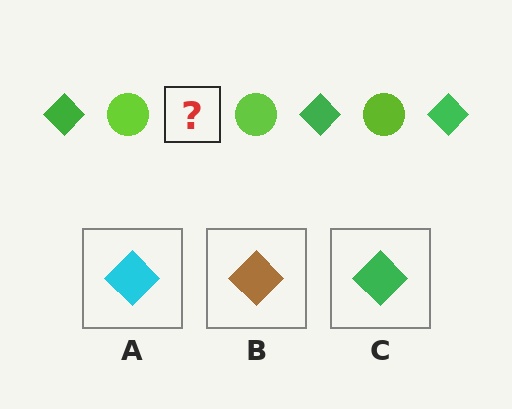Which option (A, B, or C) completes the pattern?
C.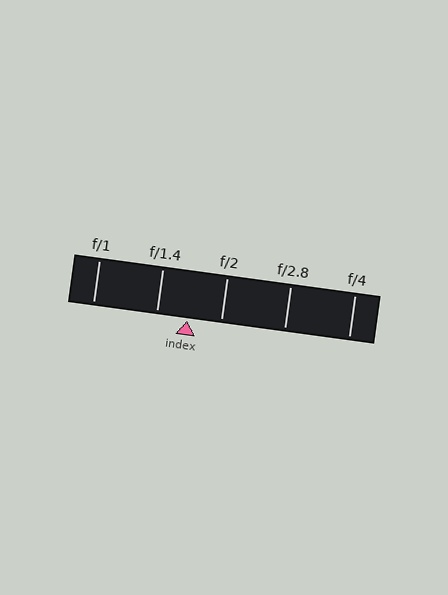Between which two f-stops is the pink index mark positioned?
The index mark is between f/1.4 and f/2.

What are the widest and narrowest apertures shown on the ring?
The widest aperture shown is f/1 and the narrowest is f/4.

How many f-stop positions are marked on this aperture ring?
There are 5 f-stop positions marked.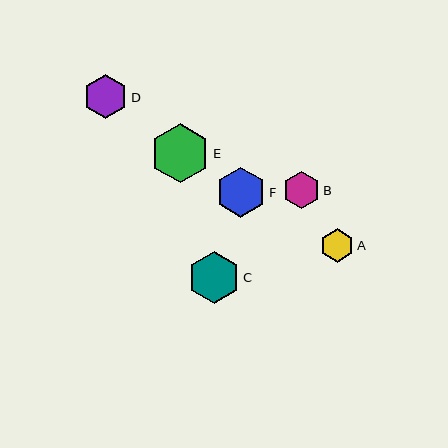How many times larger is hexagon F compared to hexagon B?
Hexagon F is approximately 1.4 times the size of hexagon B.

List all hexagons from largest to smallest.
From largest to smallest: E, C, F, D, B, A.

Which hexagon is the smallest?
Hexagon A is the smallest with a size of approximately 33 pixels.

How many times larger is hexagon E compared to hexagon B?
Hexagon E is approximately 1.6 times the size of hexagon B.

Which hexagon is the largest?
Hexagon E is the largest with a size of approximately 59 pixels.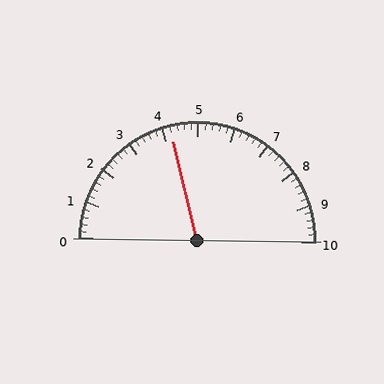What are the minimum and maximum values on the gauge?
The gauge ranges from 0 to 10.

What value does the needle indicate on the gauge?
The needle indicates approximately 4.2.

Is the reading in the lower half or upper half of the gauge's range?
The reading is in the lower half of the range (0 to 10).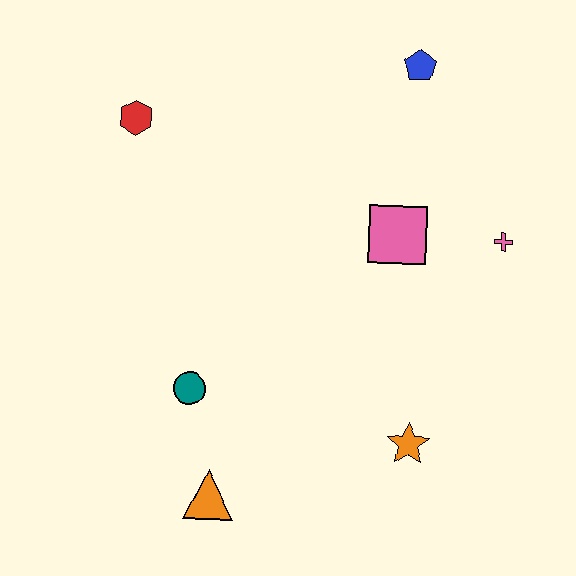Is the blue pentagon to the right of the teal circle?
Yes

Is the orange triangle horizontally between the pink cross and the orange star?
No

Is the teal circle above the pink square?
No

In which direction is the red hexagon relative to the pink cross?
The red hexagon is to the left of the pink cross.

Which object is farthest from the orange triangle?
The blue pentagon is farthest from the orange triangle.